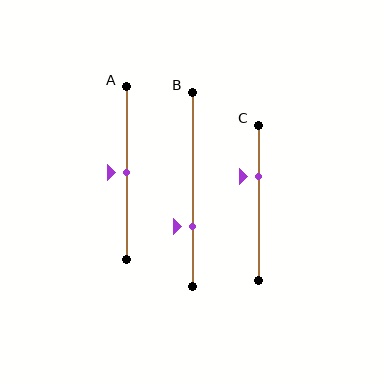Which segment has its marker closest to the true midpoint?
Segment A has its marker closest to the true midpoint.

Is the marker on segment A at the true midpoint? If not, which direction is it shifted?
Yes, the marker on segment A is at the true midpoint.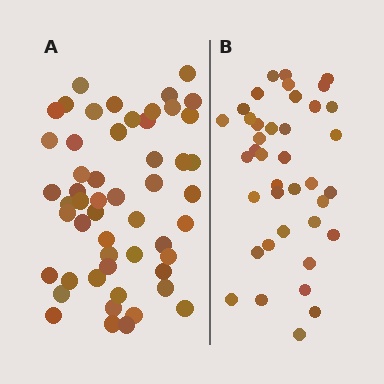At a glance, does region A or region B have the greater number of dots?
Region A (the left region) has more dots.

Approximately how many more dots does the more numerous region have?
Region A has approximately 15 more dots than region B.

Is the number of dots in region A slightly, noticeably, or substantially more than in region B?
Region A has noticeably more, but not dramatically so. The ratio is roughly 1.4 to 1.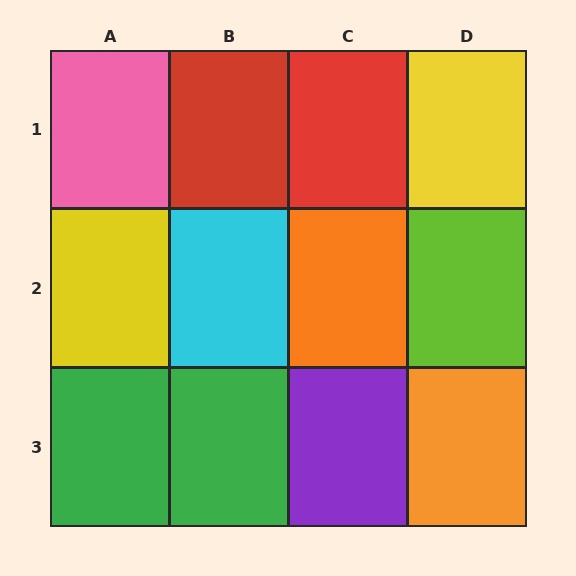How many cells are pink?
1 cell is pink.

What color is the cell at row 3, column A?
Green.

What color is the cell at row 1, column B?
Red.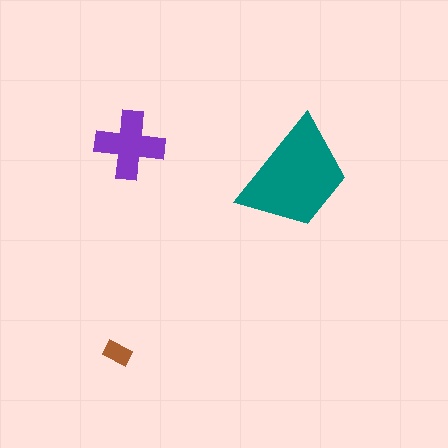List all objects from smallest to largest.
The brown rectangle, the purple cross, the teal trapezoid.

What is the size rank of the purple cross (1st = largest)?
2nd.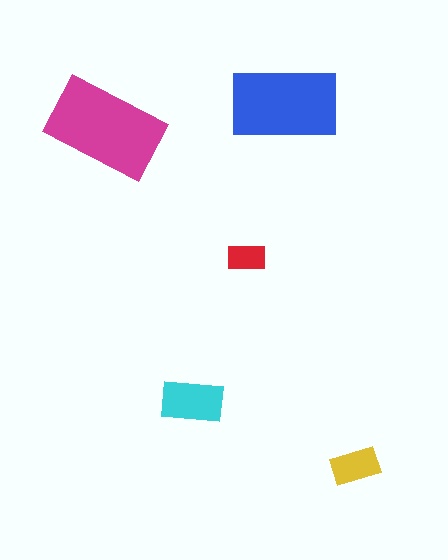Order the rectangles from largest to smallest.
the magenta one, the blue one, the cyan one, the yellow one, the red one.